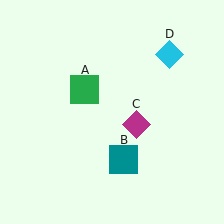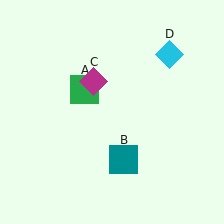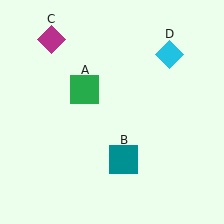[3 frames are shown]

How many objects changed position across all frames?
1 object changed position: magenta diamond (object C).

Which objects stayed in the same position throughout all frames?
Green square (object A) and teal square (object B) and cyan diamond (object D) remained stationary.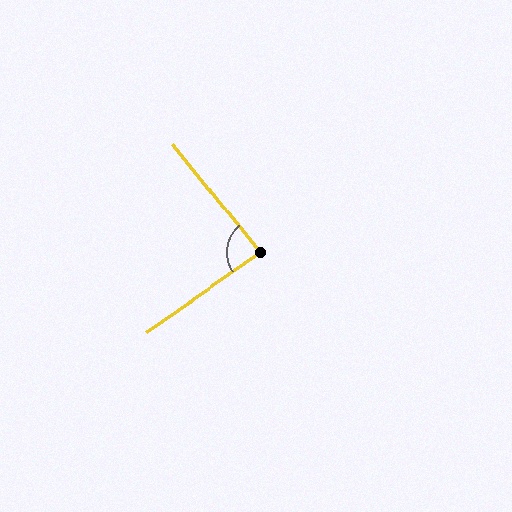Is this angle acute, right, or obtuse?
It is approximately a right angle.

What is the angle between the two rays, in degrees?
Approximately 85 degrees.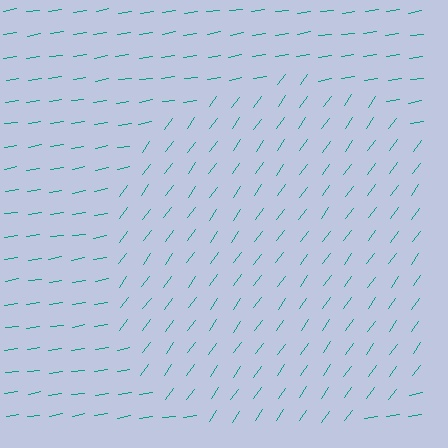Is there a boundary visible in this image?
Yes, there is a texture boundary formed by a change in line orientation.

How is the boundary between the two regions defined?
The boundary is defined purely by a change in line orientation (approximately 45 degrees difference). All lines are the same color and thickness.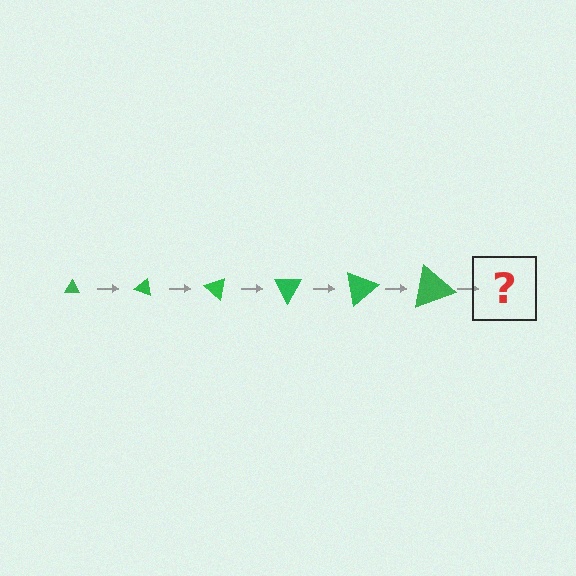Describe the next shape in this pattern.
It should be a triangle, larger than the previous one and rotated 120 degrees from the start.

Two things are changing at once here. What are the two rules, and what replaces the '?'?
The two rules are that the triangle grows larger each step and it rotates 20 degrees each step. The '?' should be a triangle, larger than the previous one and rotated 120 degrees from the start.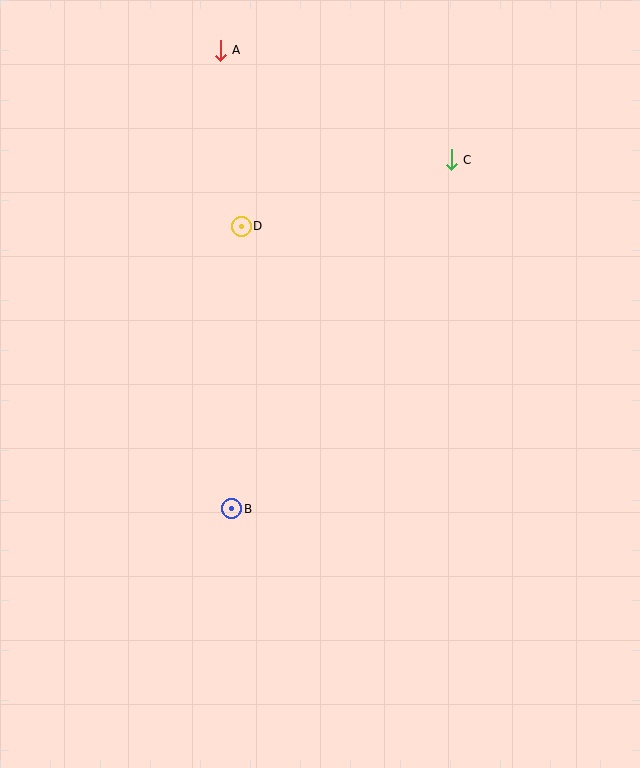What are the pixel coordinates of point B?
Point B is at (232, 509).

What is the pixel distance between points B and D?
The distance between B and D is 283 pixels.